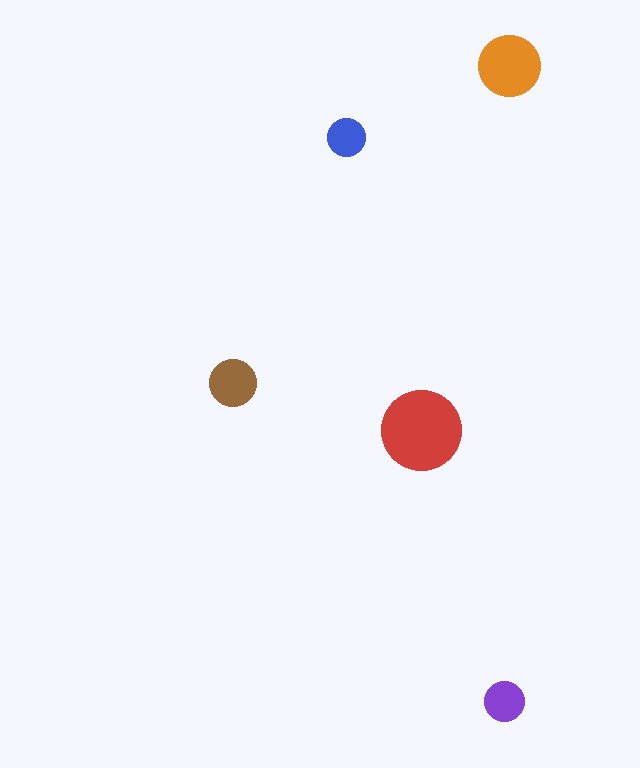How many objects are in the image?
There are 5 objects in the image.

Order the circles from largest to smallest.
the red one, the orange one, the brown one, the purple one, the blue one.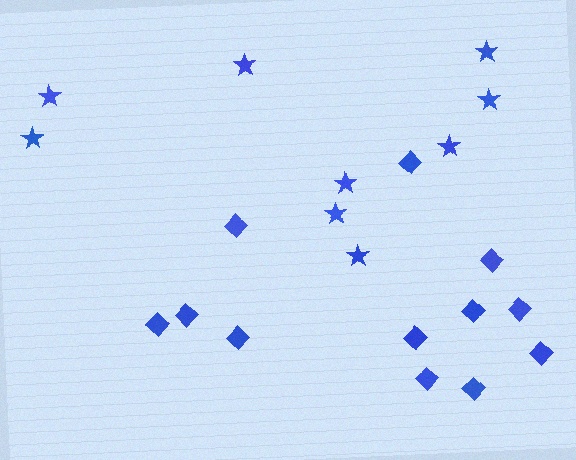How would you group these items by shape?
There are 2 groups: one group of stars (9) and one group of diamonds (12).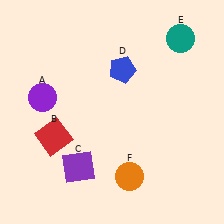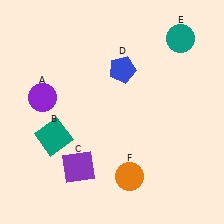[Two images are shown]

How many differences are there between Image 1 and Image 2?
There is 1 difference between the two images.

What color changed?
The square (B) changed from red in Image 1 to teal in Image 2.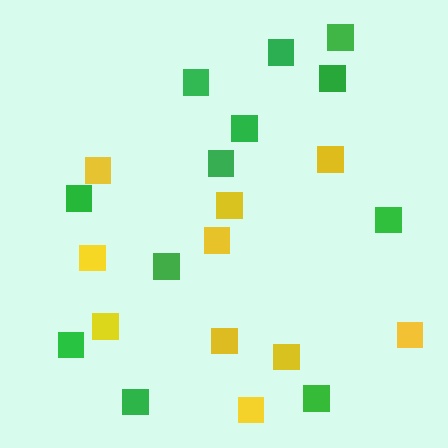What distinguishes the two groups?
There are 2 groups: one group of yellow squares (10) and one group of green squares (12).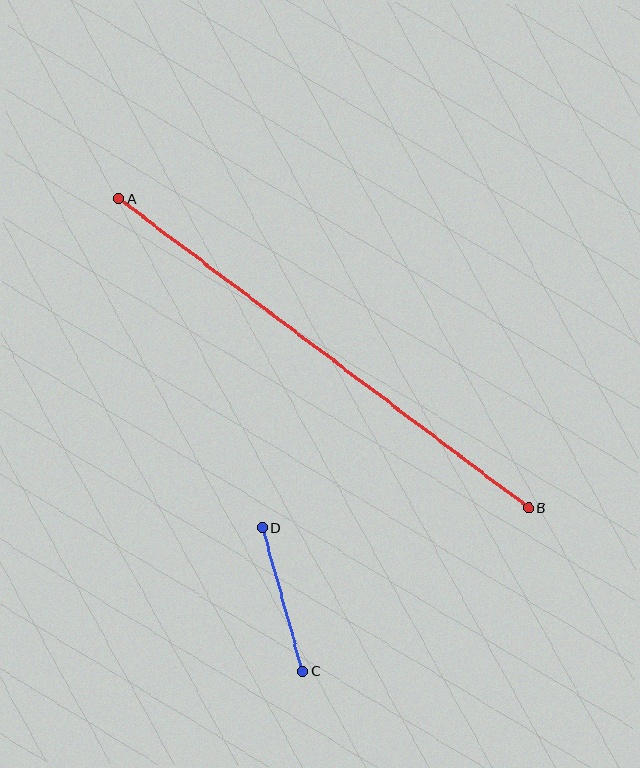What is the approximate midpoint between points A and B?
The midpoint is at approximately (324, 353) pixels.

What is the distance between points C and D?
The distance is approximately 149 pixels.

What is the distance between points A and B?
The distance is approximately 513 pixels.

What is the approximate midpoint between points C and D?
The midpoint is at approximately (283, 599) pixels.